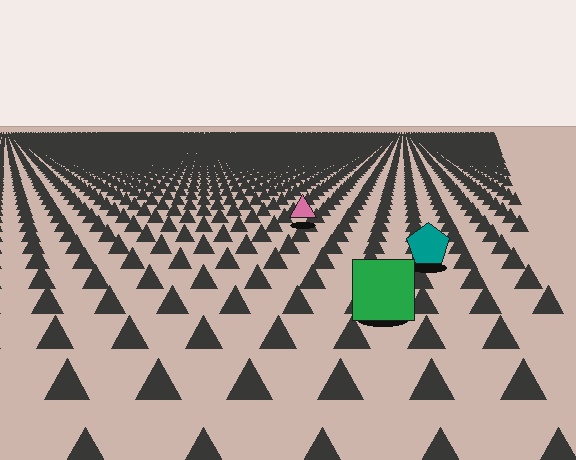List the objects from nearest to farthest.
From nearest to farthest: the green square, the teal pentagon, the pink triangle.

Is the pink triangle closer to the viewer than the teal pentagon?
No. The teal pentagon is closer — you can tell from the texture gradient: the ground texture is coarser near it.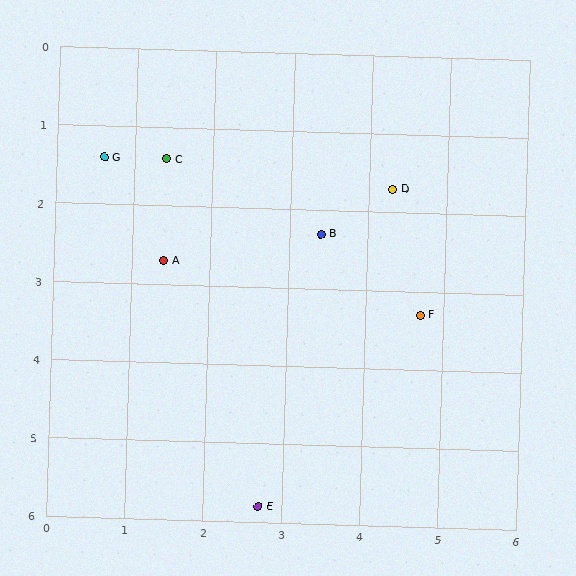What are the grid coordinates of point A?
Point A is at approximately (1.4, 2.7).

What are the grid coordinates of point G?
Point G is at approximately (0.6, 1.4).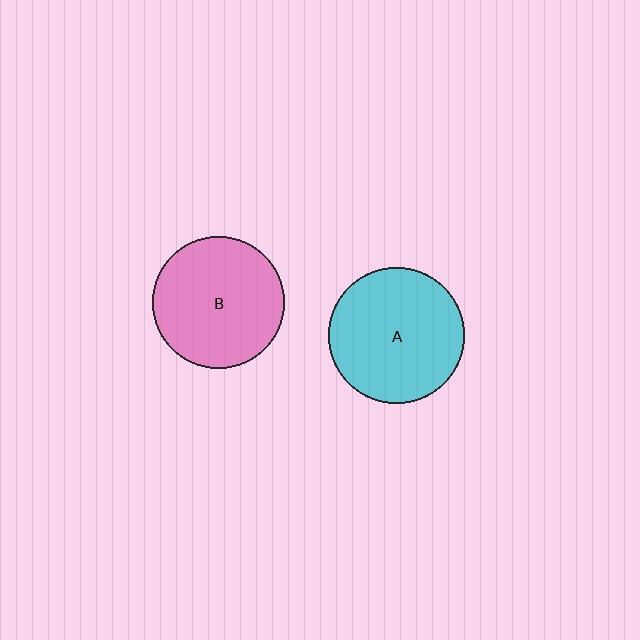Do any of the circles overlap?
No, none of the circles overlap.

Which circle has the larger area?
Circle A (cyan).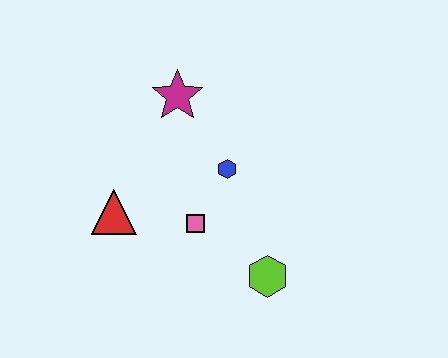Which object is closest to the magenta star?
The blue hexagon is closest to the magenta star.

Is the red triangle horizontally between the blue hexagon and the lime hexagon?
No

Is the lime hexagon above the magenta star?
No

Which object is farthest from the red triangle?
The lime hexagon is farthest from the red triangle.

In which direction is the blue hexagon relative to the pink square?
The blue hexagon is above the pink square.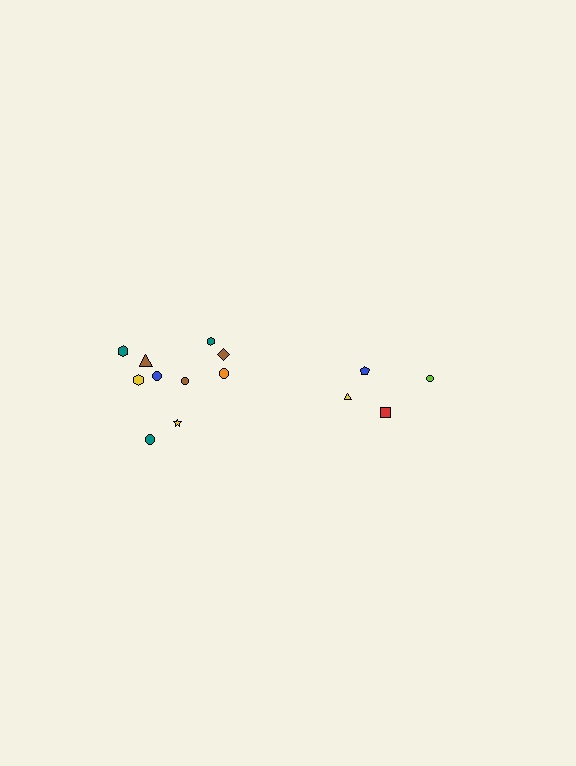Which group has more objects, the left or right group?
The left group.